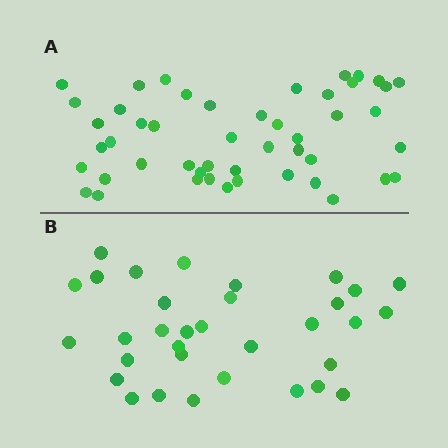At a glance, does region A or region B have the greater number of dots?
Region A (the top region) has more dots.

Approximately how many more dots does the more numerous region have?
Region A has approximately 15 more dots than region B.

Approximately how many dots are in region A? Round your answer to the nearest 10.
About 50 dots. (The exact count is 48, which rounds to 50.)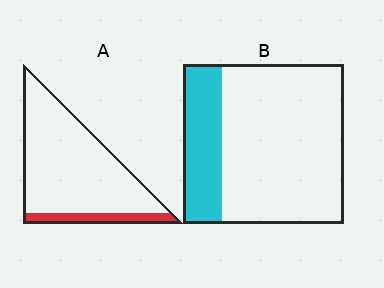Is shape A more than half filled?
No.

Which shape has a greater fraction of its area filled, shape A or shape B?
Shape B.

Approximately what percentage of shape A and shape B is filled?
A is approximately 15% and B is approximately 25%.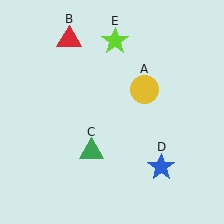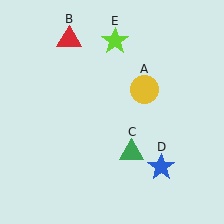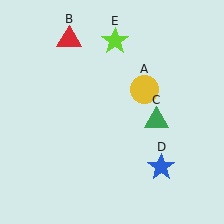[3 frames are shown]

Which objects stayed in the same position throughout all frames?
Yellow circle (object A) and red triangle (object B) and blue star (object D) and lime star (object E) remained stationary.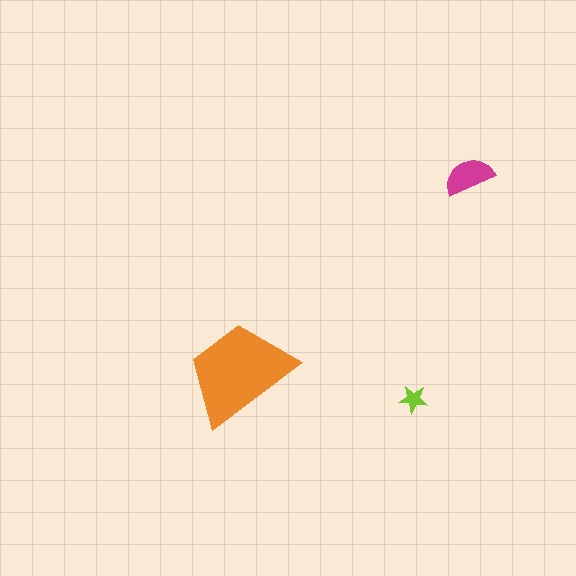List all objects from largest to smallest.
The orange trapezoid, the magenta semicircle, the lime star.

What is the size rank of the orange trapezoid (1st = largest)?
1st.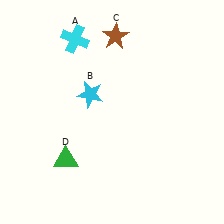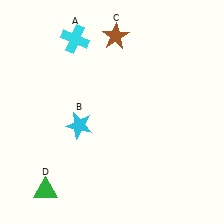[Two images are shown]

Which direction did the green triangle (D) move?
The green triangle (D) moved down.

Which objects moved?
The objects that moved are: the cyan star (B), the green triangle (D).